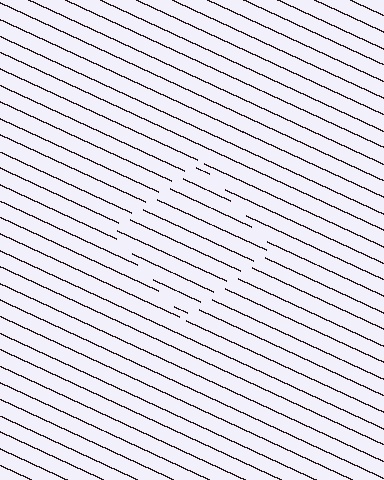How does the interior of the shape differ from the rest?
The interior of the shape contains the same grating, shifted by half a period — the contour is defined by the phase discontinuity where line-ends from the inner and outer gratings abut.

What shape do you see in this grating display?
An illusory square. The interior of the shape contains the same grating, shifted by half a period — the contour is defined by the phase discontinuity where line-ends from the inner and outer gratings abut.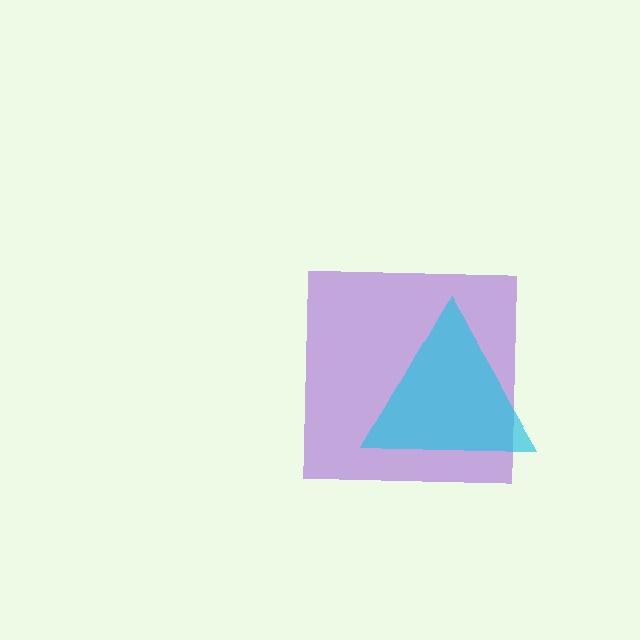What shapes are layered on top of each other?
The layered shapes are: a purple square, a cyan triangle.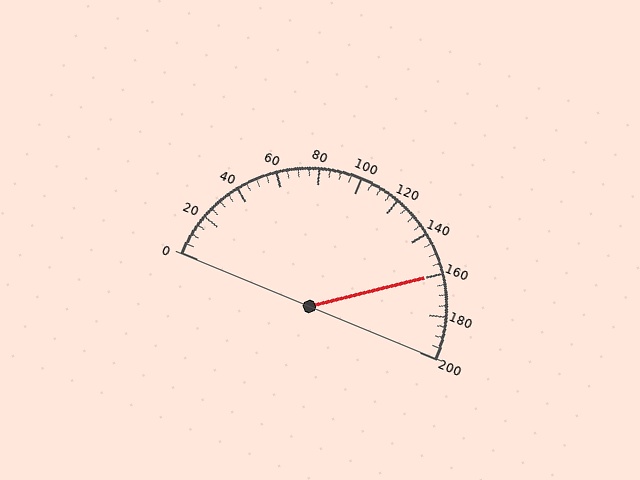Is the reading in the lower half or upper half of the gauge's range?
The reading is in the upper half of the range (0 to 200).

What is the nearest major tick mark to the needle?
The nearest major tick mark is 160.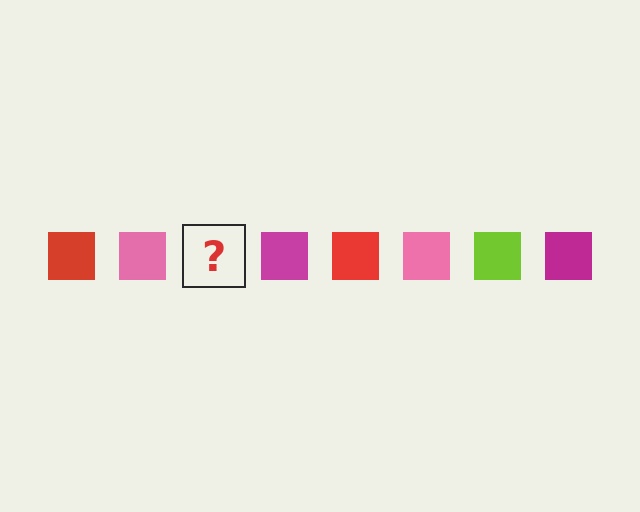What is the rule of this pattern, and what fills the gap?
The rule is that the pattern cycles through red, pink, lime, magenta squares. The gap should be filled with a lime square.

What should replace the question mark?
The question mark should be replaced with a lime square.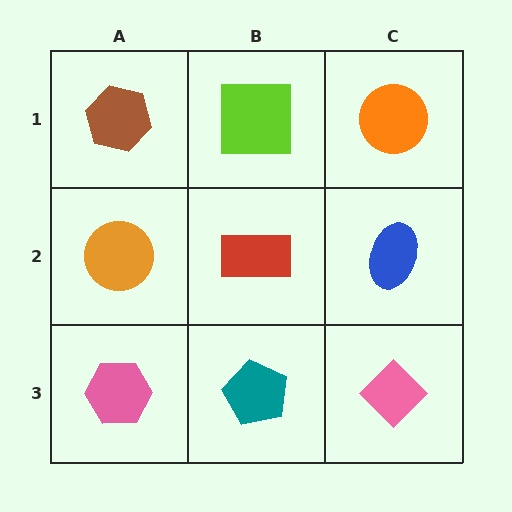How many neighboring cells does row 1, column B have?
3.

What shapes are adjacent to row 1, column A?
An orange circle (row 2, column A), a lime square (row 1, column B).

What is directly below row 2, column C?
A pink diamond.